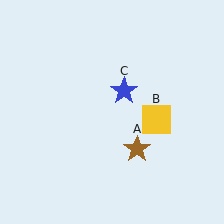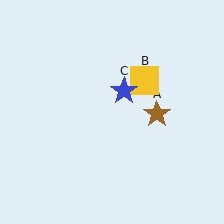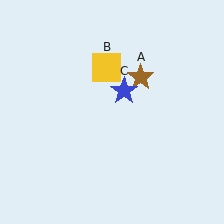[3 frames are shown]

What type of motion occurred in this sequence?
The brown star (object A), yellow square (object B) rotated counterclockwise around the center of the scene.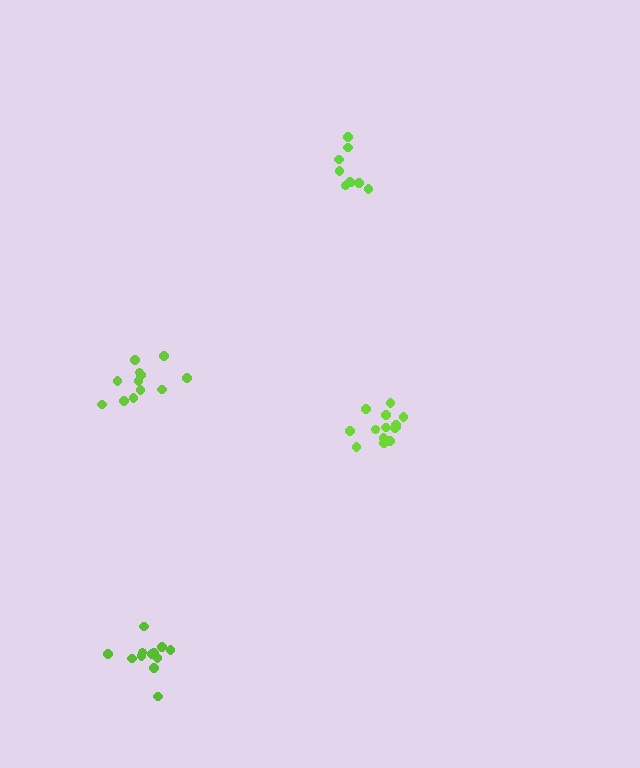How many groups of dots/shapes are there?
There are 4 groups.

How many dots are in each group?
Group 1: 12 dots, Group 2: 14 dots, Group 3: 12 dots, Group 4: 9 dots (47 total).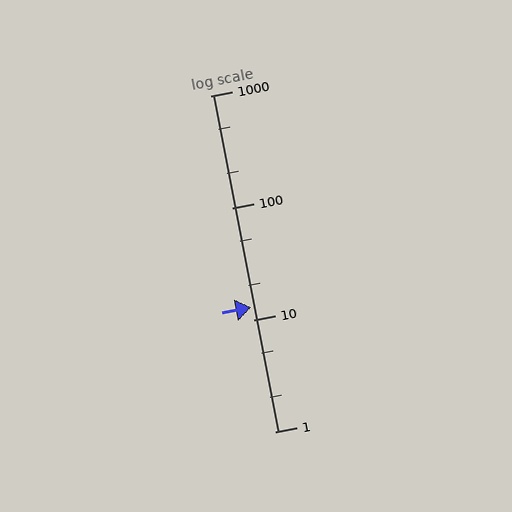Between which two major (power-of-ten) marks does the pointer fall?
The pointer is between 10 and 100.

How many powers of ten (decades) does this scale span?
The scale spans 3 decades, from 1 to 1000.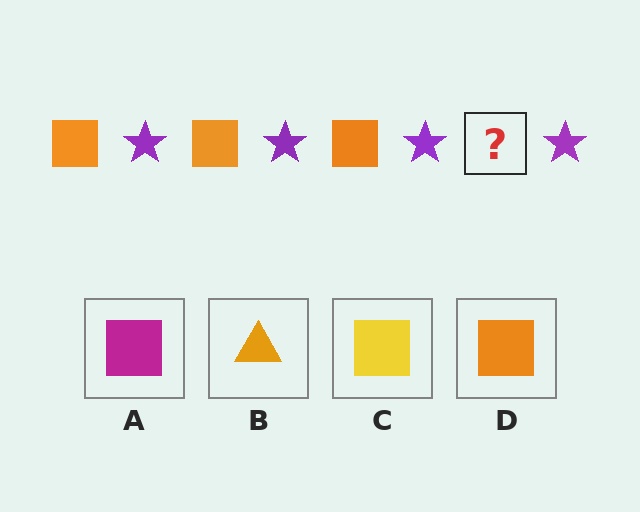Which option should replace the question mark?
Option D.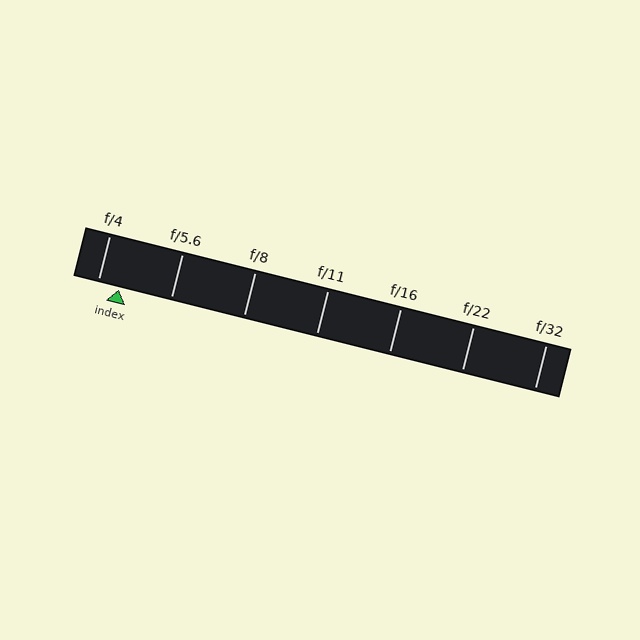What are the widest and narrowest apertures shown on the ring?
The widest aperture shown is f/4 and the narrowest is f/32.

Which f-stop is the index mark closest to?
The index mark is closest to f/4.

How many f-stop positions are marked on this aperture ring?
There are 7 f-stop positions marked.